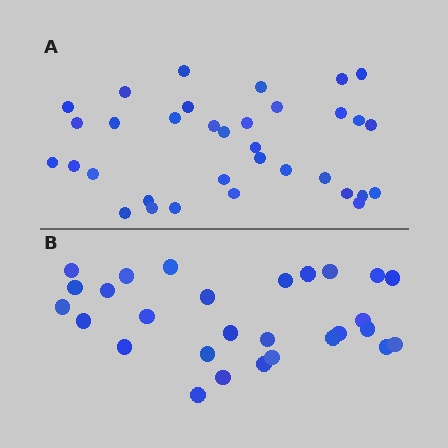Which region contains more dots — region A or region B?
Region A (the top region) has more dots.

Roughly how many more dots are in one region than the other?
Region A has about 6 more dots than region B.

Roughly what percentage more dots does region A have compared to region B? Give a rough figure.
About 20% more.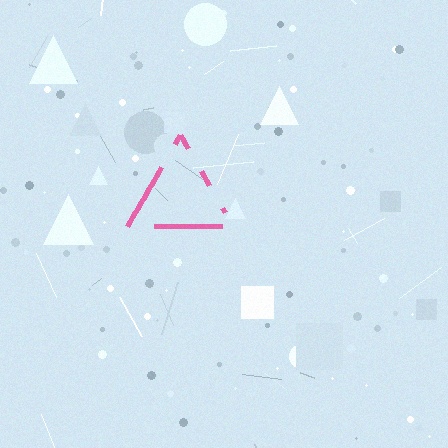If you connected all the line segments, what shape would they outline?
They would outline a triangle.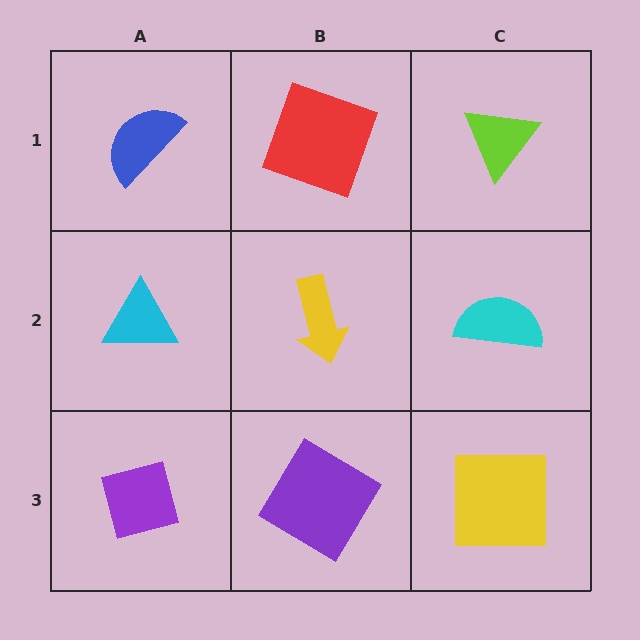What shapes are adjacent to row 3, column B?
A yellow arrow (row 2, column B), a purple square (row 3, column A), a yellow square (row 3, column C).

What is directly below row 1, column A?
A cyan triangle.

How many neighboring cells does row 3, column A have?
2.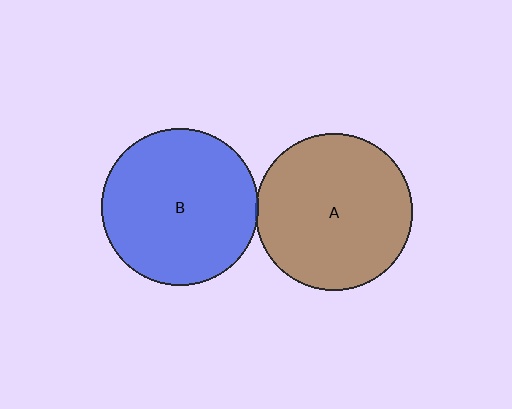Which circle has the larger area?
Circle A (brown).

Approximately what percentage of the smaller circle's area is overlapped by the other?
Approximately 5%.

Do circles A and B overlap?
Yes.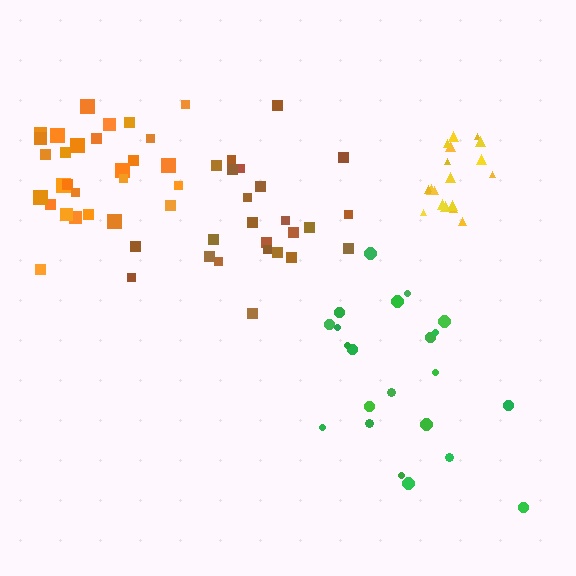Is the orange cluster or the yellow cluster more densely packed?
Yellow.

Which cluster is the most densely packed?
Yellow.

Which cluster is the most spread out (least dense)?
Green.